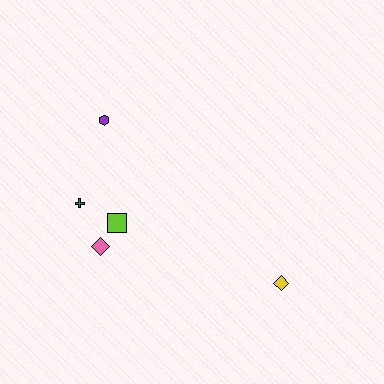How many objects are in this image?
There are 5 objects.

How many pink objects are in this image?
There is 1 pink object.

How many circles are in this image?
There are no circles.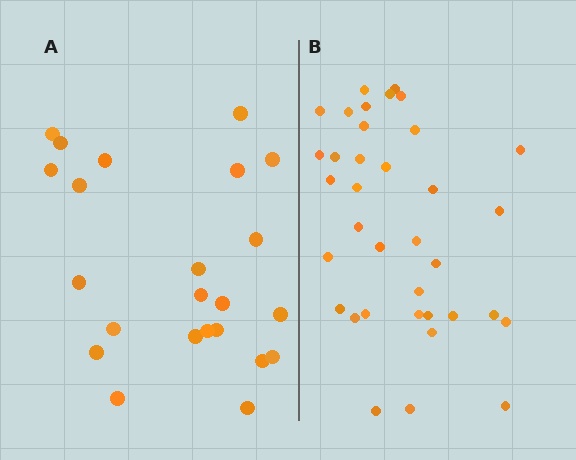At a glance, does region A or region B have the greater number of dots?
Region B (the right region) has more dots.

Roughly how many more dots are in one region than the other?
Region B has approximately 15 more dots than region A.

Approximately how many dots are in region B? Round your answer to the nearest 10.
About 40 dots. (The exact count is 36, which rounds to 40.)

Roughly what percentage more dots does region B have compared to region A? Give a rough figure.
About 55% more.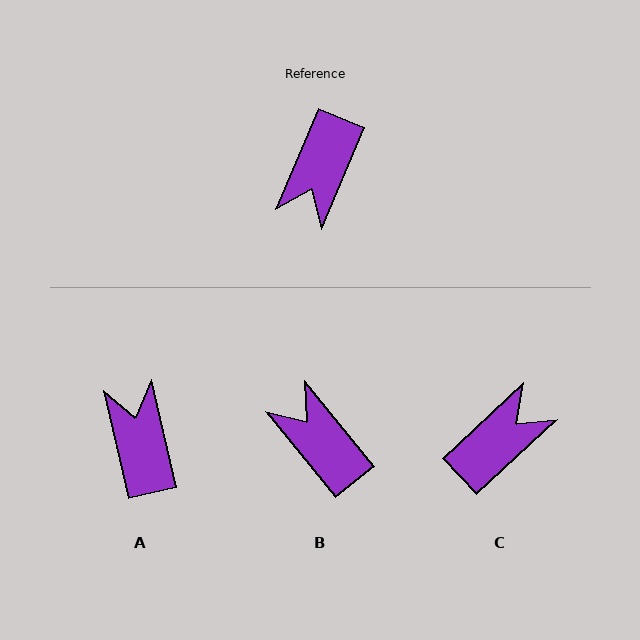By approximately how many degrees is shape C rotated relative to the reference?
Approximately 156 degrees counter-clockwise.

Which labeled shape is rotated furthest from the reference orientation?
C, about 156 degrees away.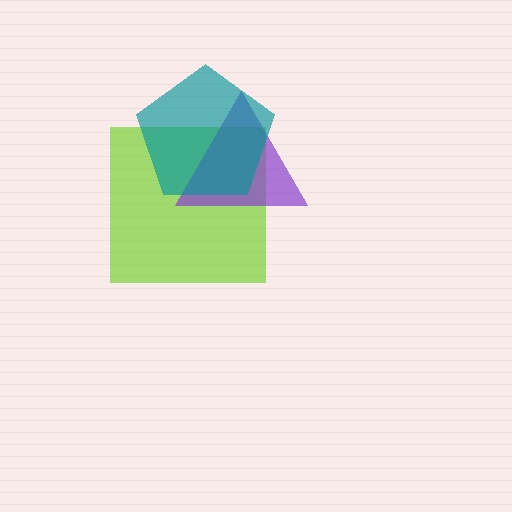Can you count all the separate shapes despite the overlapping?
Yes, there are 3 separate shapes.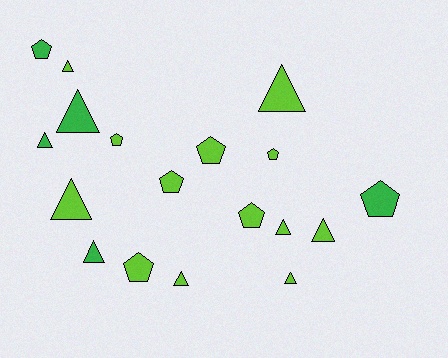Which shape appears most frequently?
Triangle, with 10 objects.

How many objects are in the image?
There are 18 objects.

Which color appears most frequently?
Lime, with 13 objects.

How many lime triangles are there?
There are 7 lime triangles.